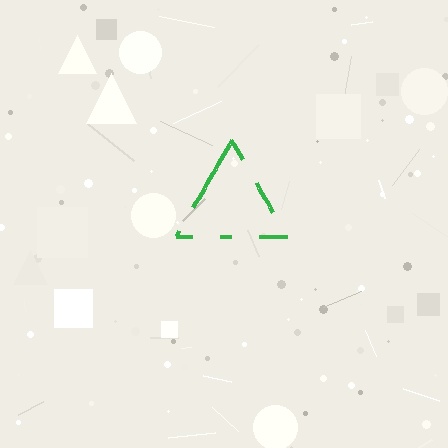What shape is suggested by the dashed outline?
The dashed outline suggests a triangle.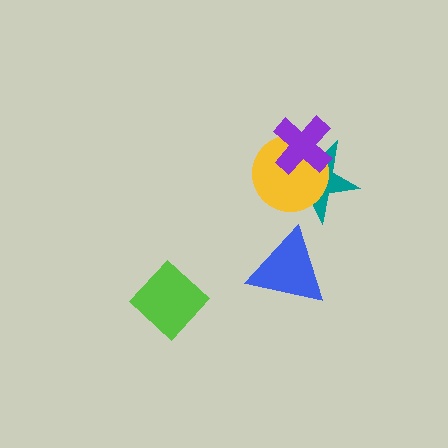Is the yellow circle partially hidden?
Yes, it is partially covered by another shape.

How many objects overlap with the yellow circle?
2 objects overlap with the yellow circle.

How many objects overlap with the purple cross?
2 objects overlap with the purple cross.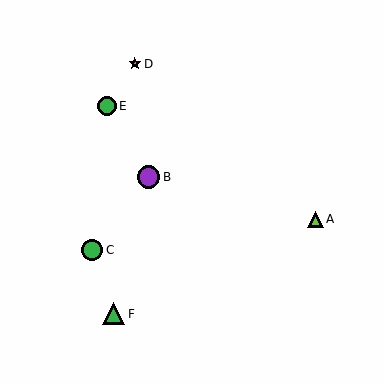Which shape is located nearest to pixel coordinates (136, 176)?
The purple circle (labeled B) at (149, 177) is nearest to that location.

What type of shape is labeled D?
Shape D is a pink star.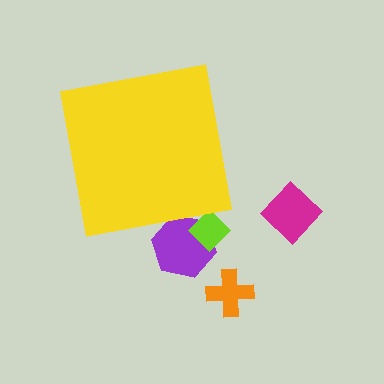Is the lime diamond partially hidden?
Yes, the lime diamond is partially hidden behind the yellow square.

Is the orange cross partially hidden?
No, the orange cross is fully visible.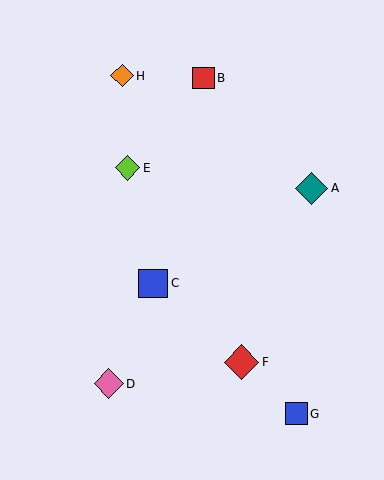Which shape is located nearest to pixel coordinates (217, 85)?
The red square (labeled B) at (204, 78) is nearest to that location.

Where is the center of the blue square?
The center of the blue square is at (296, 414).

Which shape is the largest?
The red diamond (labeled F) is the largest.